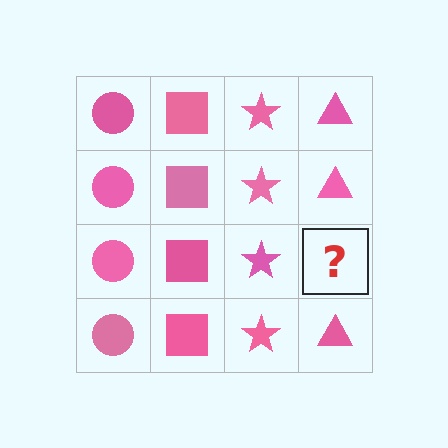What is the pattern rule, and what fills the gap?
The rule is that each column has a consistent shape. The gap should be filled with a pink triangle.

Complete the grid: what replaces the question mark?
The question mark should be replaced with a pink triangle.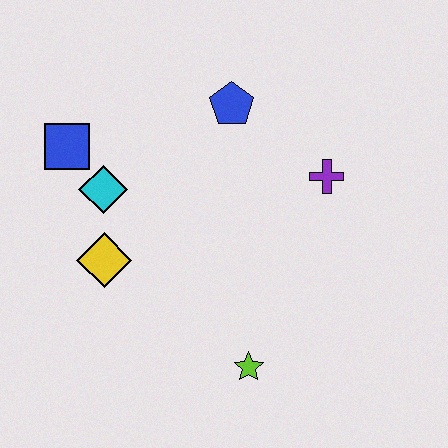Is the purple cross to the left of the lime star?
No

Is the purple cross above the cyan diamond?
Yes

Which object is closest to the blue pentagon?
The purple cross is closest to the blue pentagon.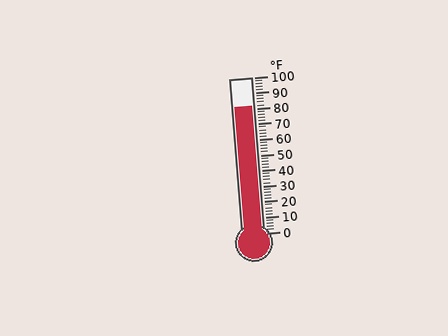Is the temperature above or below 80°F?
The temperature is above 80°F.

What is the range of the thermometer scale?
The thermometer scale ranges from 0°F to 100°F.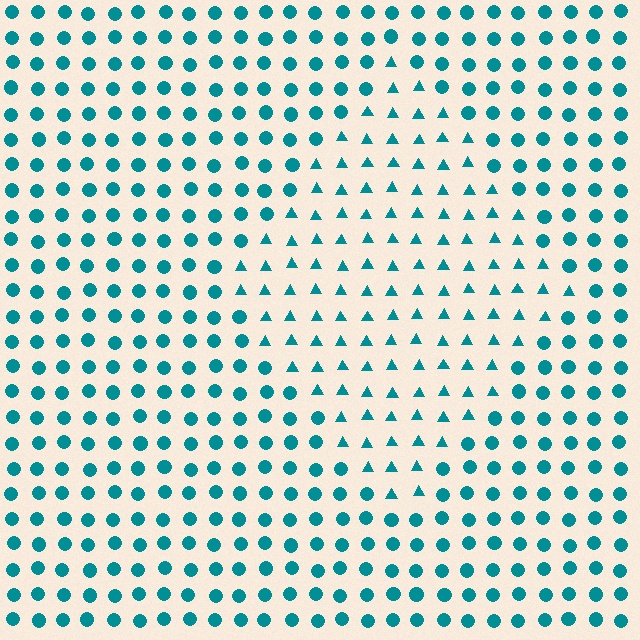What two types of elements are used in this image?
The image uses triangles inside the diamond region and circles outside it.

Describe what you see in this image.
The image is filled with small teal elements arranged in a uniform grid. A diamond-shaped region contains triangles, while the surrounding area contains circles. The boundary is defined purely by the change in element shape.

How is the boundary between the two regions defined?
The boundary is defined by a change in element shape: triangles inside vs. circles outside. All elements share the same color and spacing.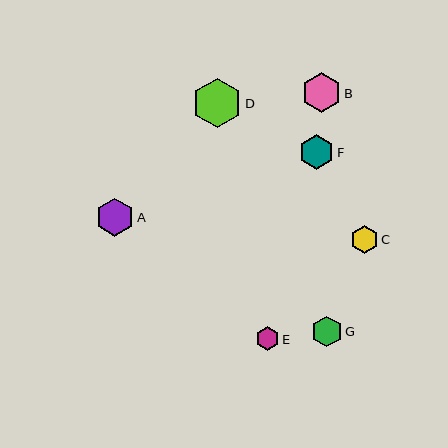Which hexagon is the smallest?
Hexagon E is the smallest with a size of approximately 23 pixels.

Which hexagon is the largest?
Hexagon D is the largest with a size of approximately 49 pixels.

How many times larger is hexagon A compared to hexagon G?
Hexagon A is approximately 1.2 times the size of hexagon G.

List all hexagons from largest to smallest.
From largest to smallest: D, B, A, F, G, C, E.